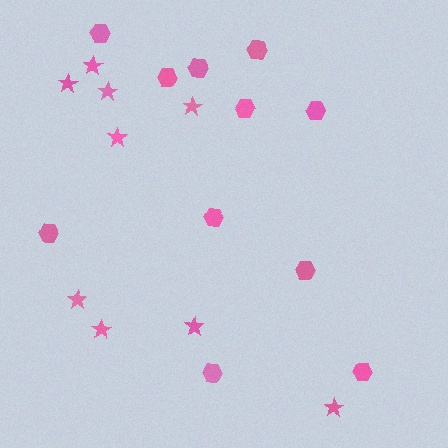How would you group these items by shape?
There are 2 groups: one group of stars (9) and one group of hexagons (11).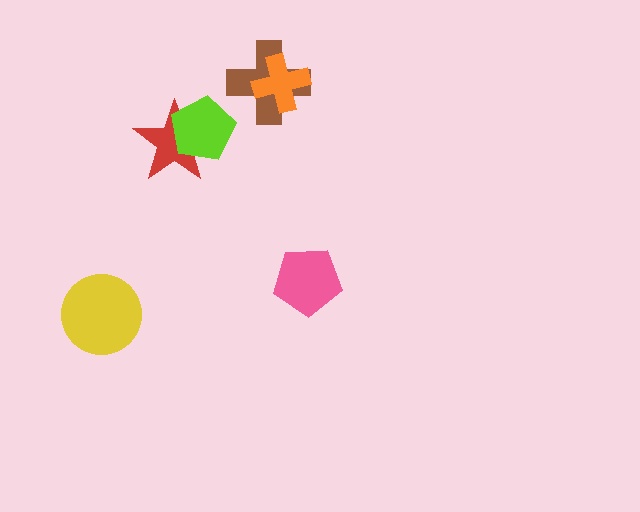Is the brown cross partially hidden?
Yes, it is partially covered by another shape.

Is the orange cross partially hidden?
No, no other shape covers it.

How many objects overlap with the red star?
1 object overlaps with the red star.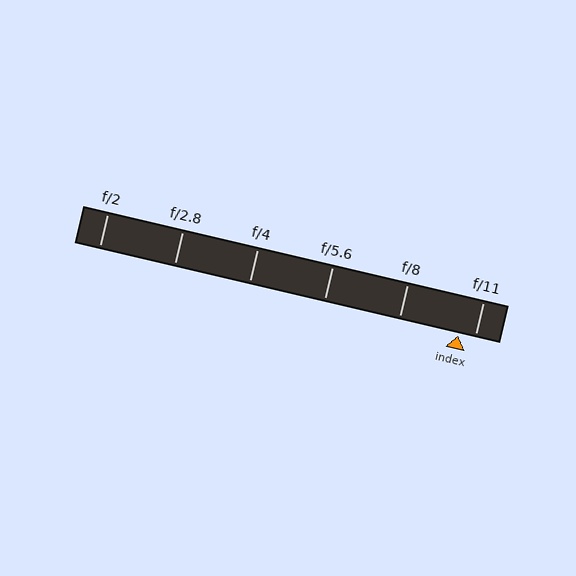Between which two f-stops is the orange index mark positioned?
The index mark is between f/8 and f/11.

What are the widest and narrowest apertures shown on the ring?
The widest aperture shown is f/2 and the narrowest is f/11.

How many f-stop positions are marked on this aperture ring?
There are 6 f-stop positions marked.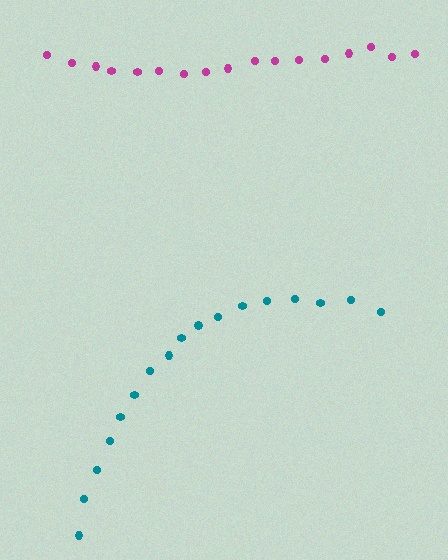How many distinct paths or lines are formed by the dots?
There are 2 distinct paths.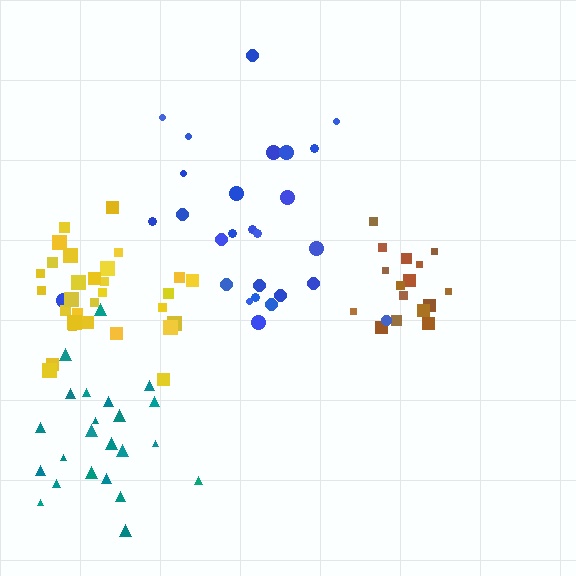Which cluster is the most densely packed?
Brown.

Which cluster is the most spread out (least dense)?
Blue.